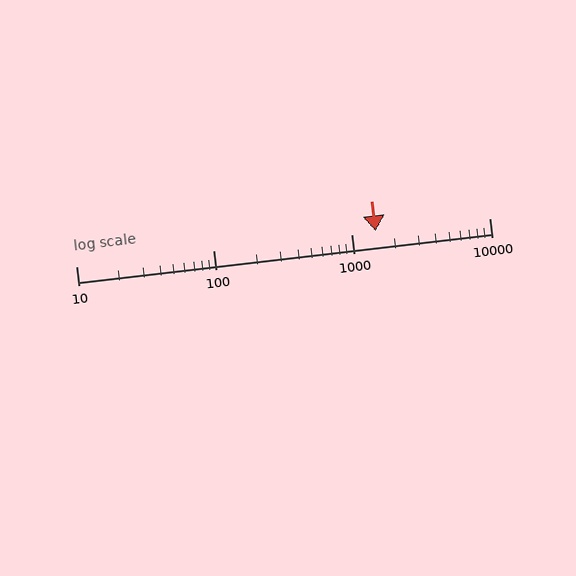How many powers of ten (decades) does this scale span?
The scale spans 3 decades, from 10 to 10000.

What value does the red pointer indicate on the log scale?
The pointer indicates approximately 1500.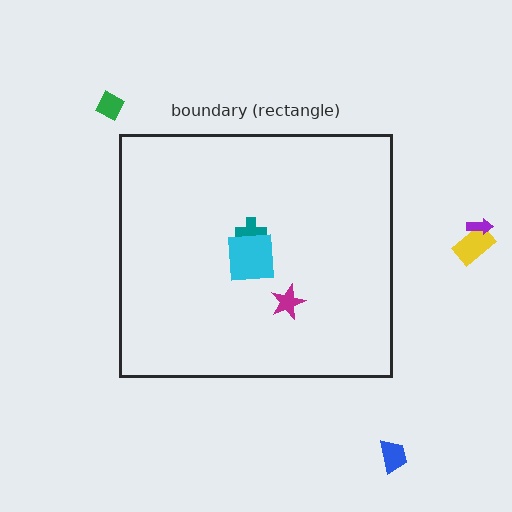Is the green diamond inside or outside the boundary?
Outside.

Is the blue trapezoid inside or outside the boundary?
Outside.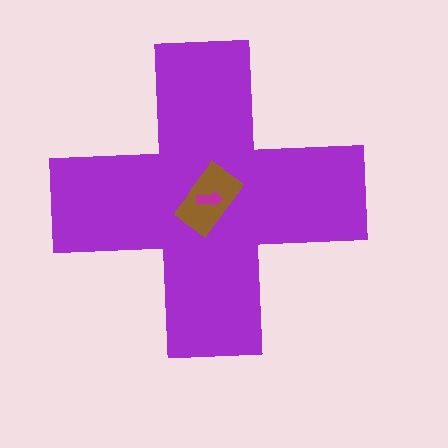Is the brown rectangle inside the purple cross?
Yes.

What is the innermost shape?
The magenta arrow.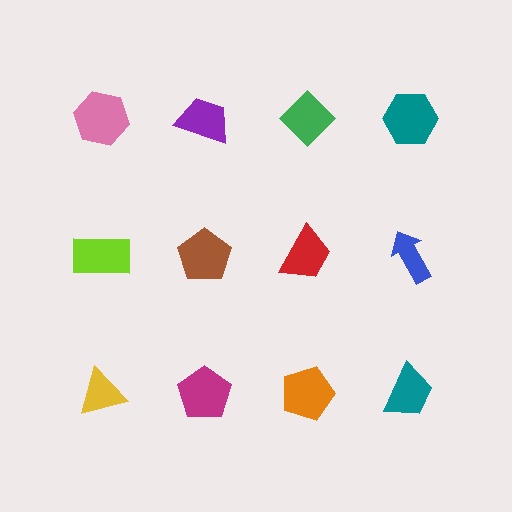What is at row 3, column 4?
A teal trapezoid.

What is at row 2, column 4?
A blue arrow.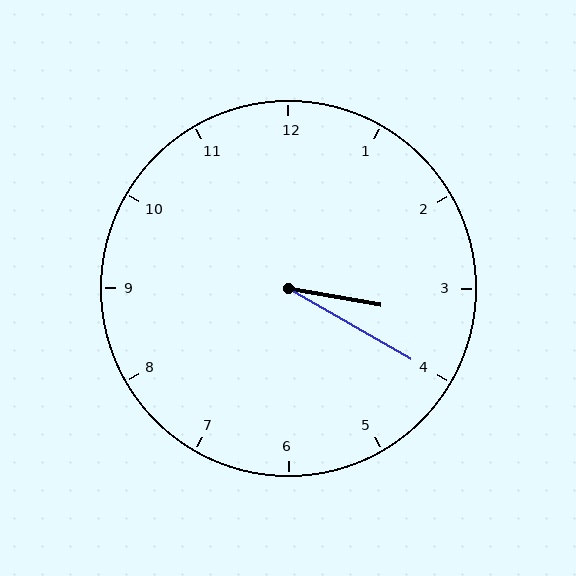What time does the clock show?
3:20.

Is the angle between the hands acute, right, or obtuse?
It is acute.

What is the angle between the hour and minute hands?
Approximately 20 degrees.